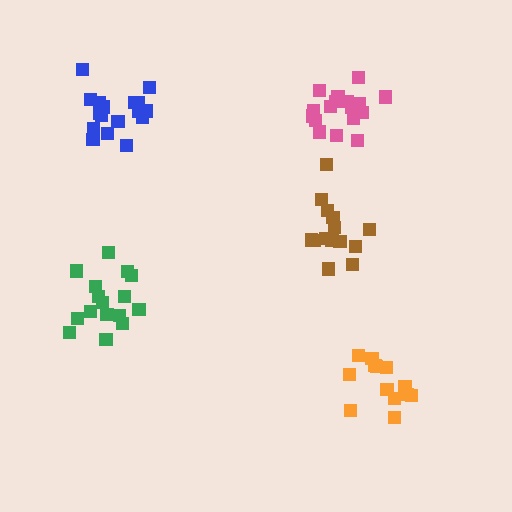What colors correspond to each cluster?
The clusters are colored: pink, blue, green, orange, brown.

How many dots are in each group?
Group 1: 17 dots, Group 2: 18 dots, Group 3: 16 dots, Group 4: 15 dots, Group 5: 14 dots (80 total).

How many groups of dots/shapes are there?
There are 5 groups.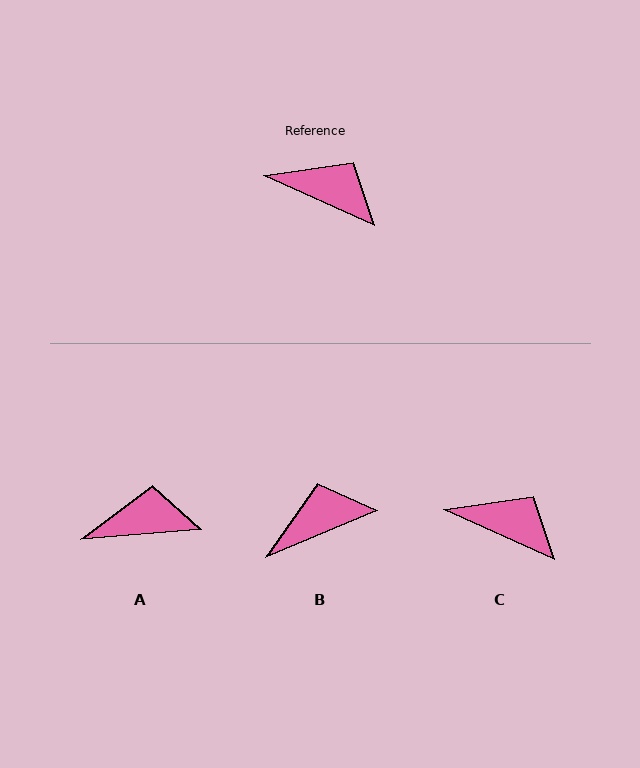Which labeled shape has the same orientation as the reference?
C.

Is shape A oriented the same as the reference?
No, it is off by about 29 degrees.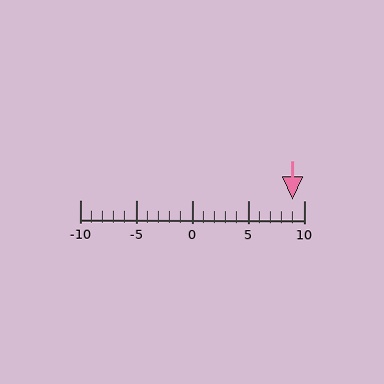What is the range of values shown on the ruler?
The ruler shows values from -10 to 10.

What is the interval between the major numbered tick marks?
The major tick marks are spaced 5 units apart.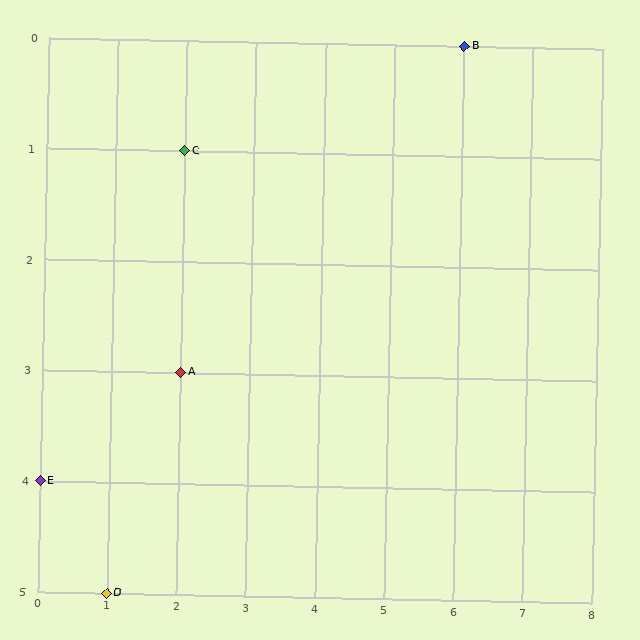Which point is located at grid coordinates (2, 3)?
Point A is at (2, 3).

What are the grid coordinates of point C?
Point C is at grid coordinates (2, 1).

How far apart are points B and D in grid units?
Points B and D are 5 columns and 5 rows apart (about 7.1 grid units diagonally).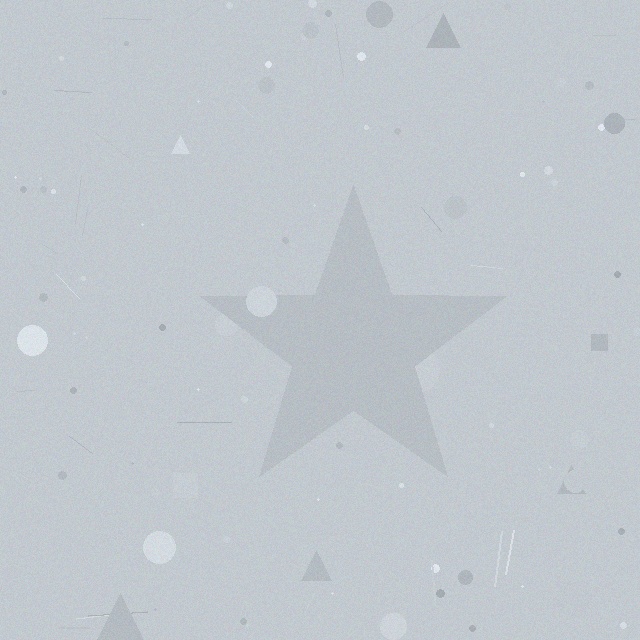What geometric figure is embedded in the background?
A star is embedded in the background.